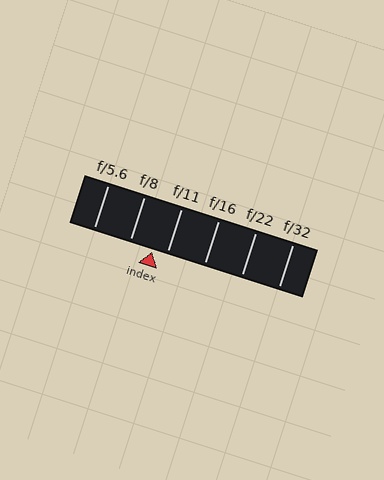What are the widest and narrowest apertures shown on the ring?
The widest aperture shown is f/5.6 and the narrowest is f/32.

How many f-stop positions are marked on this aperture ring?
There are 6 f-stop positions marked.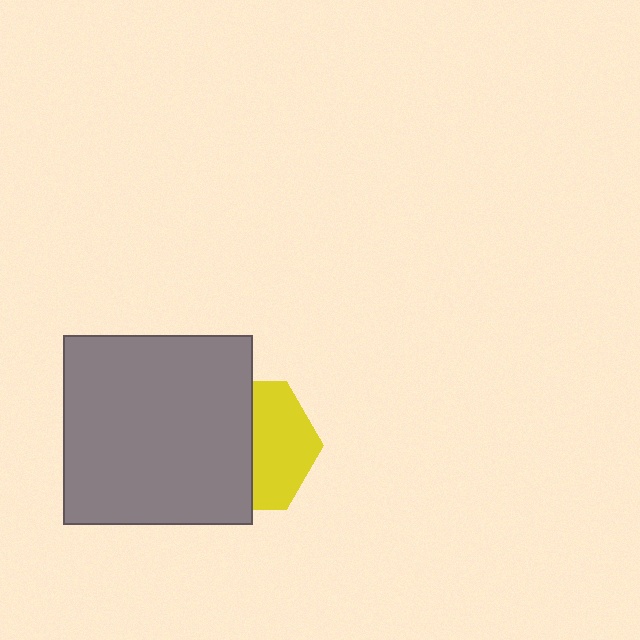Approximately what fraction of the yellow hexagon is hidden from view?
Roughly 54% of the yellow hexagon is hidden behind the gray square.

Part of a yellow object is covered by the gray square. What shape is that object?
It is a hexagon.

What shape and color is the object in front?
The object in front is a gray square.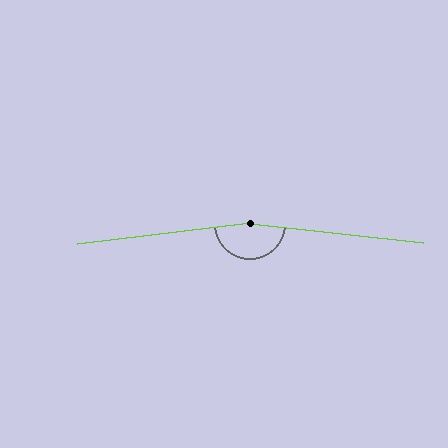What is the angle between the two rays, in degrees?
Approximately 167 degrees.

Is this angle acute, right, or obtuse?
It is obtuse.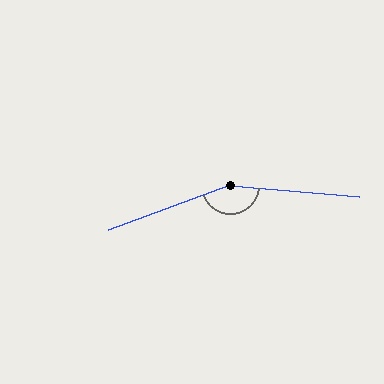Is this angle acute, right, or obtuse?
It is obtuse.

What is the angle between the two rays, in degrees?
Approximately 155 degrees.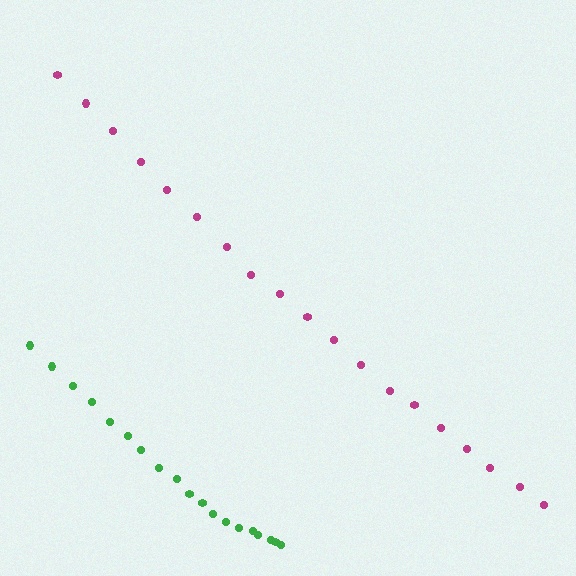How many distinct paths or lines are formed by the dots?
There are 2 distinct paths.